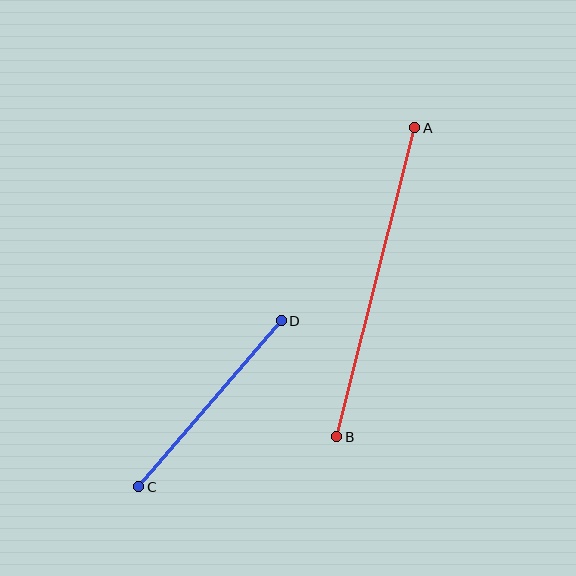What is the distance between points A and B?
The distance is approximately 319 pixels.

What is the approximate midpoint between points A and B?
The midpoint is at approximately (376, 282) pixels.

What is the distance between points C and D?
The distance is approximately 219 pixels.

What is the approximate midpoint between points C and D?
The midpoint is at approximately (210, 404) pixels.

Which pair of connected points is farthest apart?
Points A and B are farthest apart.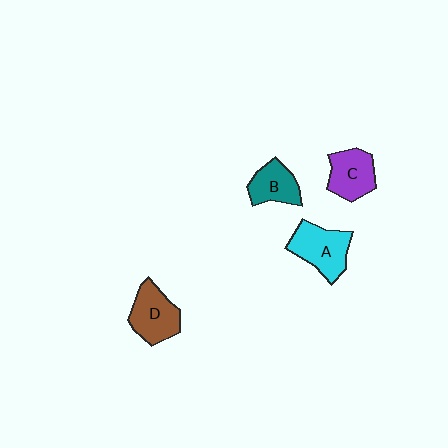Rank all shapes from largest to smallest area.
From largest to smallest: A (cyan), D (brown), C (purple), B (teal).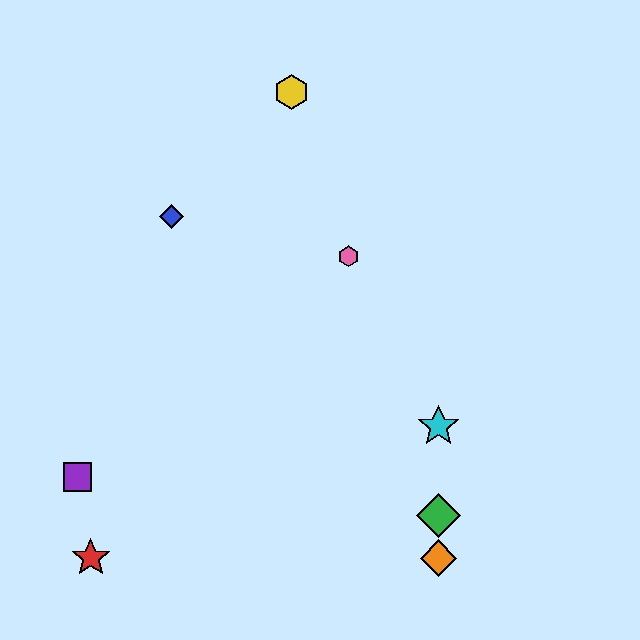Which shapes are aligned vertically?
The green diamond, the orange diamond, the cyan star are aligned vertically.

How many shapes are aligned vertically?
3 shapes (the green diamond, the orange diamond, the cyan star) are aligned vertically.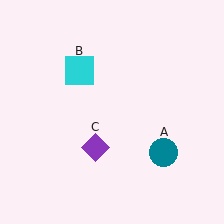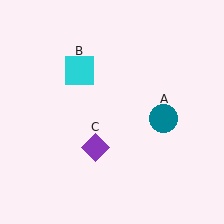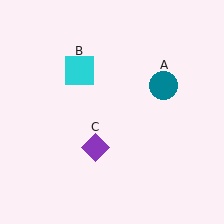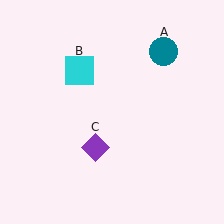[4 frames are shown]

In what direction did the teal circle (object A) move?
The teal circle (object A) moved up.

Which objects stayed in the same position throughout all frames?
Cyan square (object B) and purple diamond (object C) remained stationary.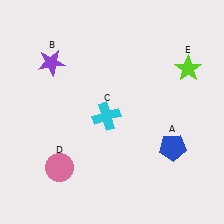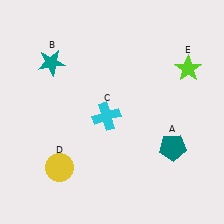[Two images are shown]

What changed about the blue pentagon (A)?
In Image 1, A is blue. In Image 2, it changed to teal.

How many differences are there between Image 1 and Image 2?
There are 3 differences between the two images.